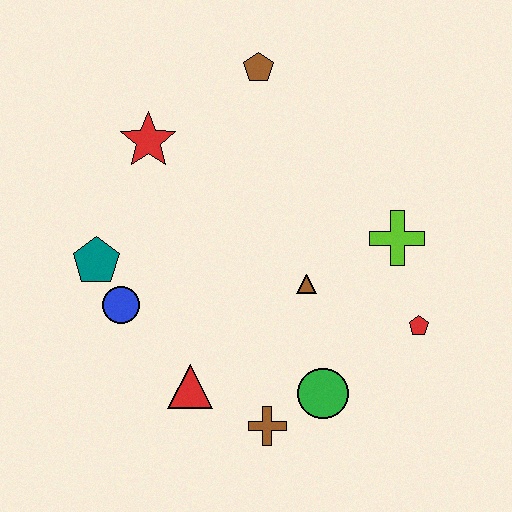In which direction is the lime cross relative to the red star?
The lime cross is to the right of the red star.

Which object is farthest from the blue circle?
The red pentagon is farthest from the blue circle.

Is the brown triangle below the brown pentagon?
Yes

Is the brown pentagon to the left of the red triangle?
No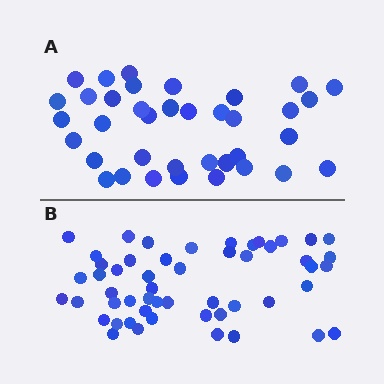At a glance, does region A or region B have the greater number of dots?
Region B (the bottom region) has more dots.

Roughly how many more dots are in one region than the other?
Region B has approximately 15 more dots than region A.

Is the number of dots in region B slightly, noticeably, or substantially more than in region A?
Region B has noticeably more, but not dramatically so. The ratio is roughly 1.4 to 1.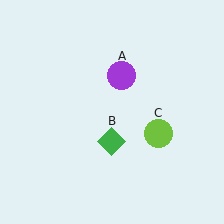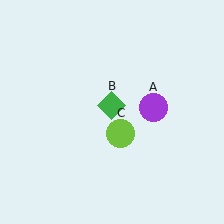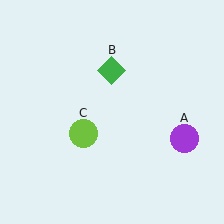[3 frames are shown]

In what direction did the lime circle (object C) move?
The lime circle (object C) moved left.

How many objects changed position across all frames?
3 objects changed position: purple circle (object A), green diamond (object B), lime circle (object C).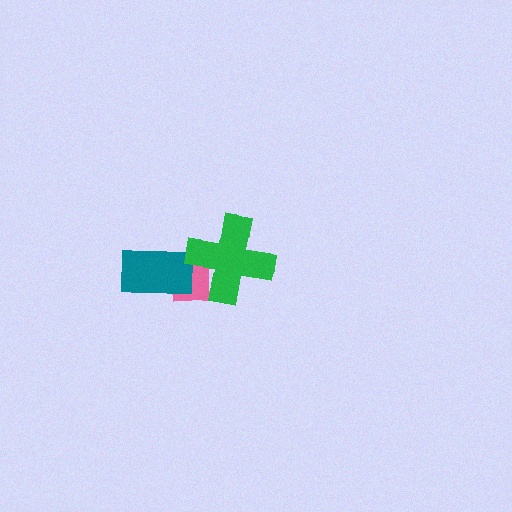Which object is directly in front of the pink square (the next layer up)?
The teal rectangle is directly in front of the pink square.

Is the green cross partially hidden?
No, no other shape covers it.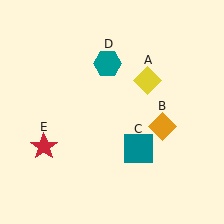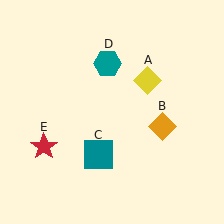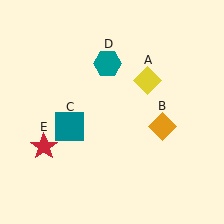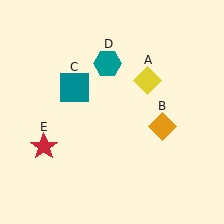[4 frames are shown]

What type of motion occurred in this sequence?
The teal square (object C) rotated clockwise around the center of the scene.